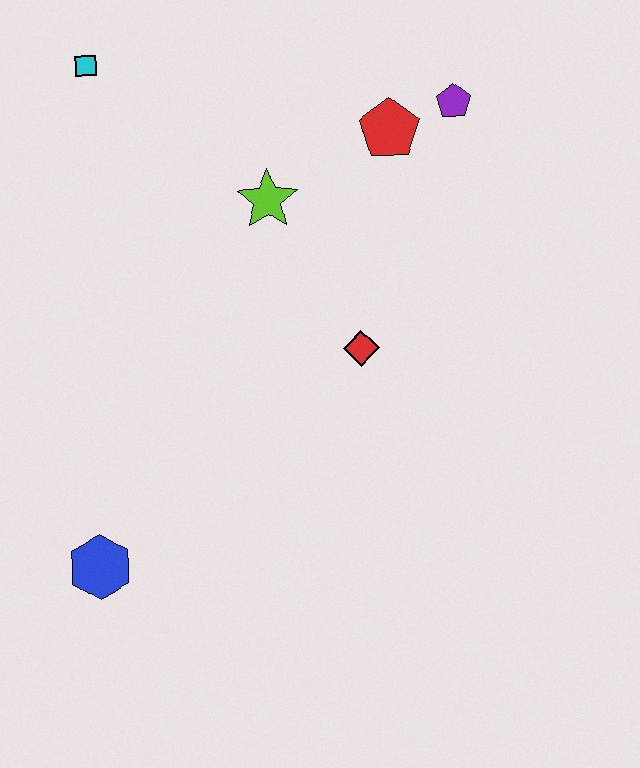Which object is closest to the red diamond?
The lime star is closest to the red diamond.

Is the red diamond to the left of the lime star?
No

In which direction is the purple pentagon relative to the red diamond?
The purple pentagon is above the red diamond.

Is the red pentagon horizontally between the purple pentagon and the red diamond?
Yes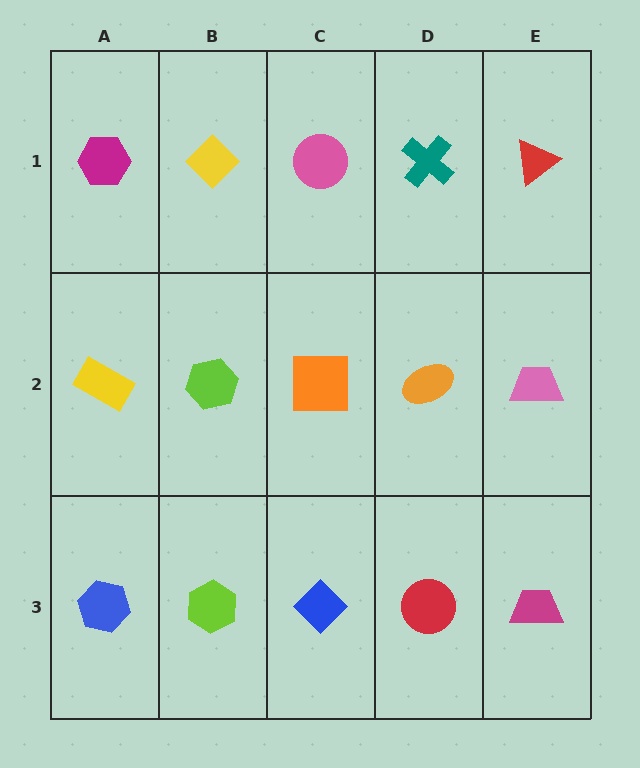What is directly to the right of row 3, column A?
A lime hexagon.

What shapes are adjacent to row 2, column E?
A red triangle (row 1, column E), a magenta trapezoid (row 3, column E), an orange ellipse (row 2, column D).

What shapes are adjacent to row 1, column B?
A lime hexagon (row 2, column B), a magenta hexagon (row 1, column A), a pink circle (row 1, column C).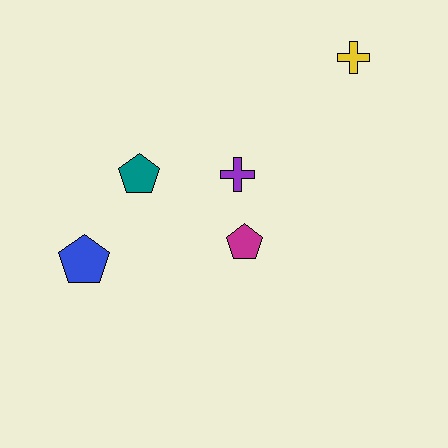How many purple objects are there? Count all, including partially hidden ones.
There is 1 purple object.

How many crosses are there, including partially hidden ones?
There are 2 crosses.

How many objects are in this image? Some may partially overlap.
There are 5 objects.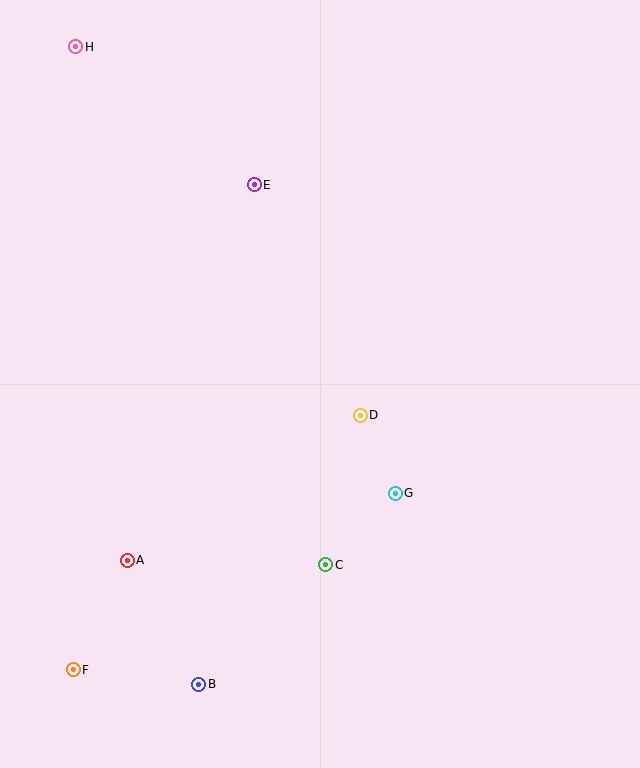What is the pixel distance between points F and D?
The distance between F and D is 383 pixels.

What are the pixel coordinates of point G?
Point G is at (395, 493).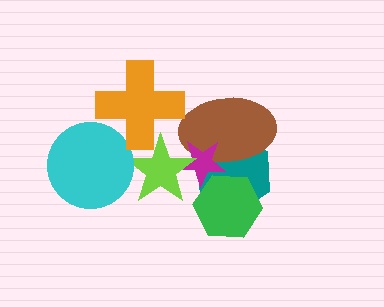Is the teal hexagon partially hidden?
Yes, it is partially covered by another shape.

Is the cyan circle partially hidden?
Yes, it is partially covered by another shape.